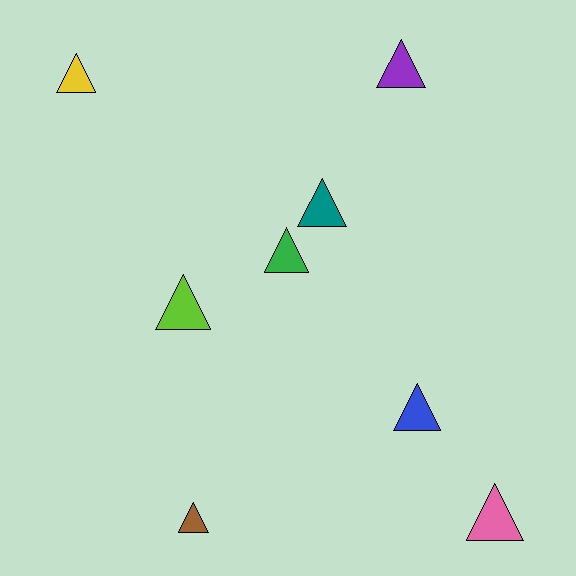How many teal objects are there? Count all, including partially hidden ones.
There is 1 teal object.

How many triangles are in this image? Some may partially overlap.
There are 8 triangles.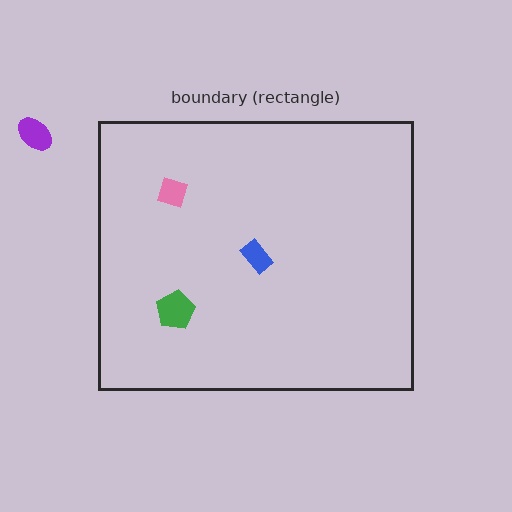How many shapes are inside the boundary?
3 inside, 1 outside.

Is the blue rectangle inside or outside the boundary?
Inside.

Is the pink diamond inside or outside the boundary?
Inside.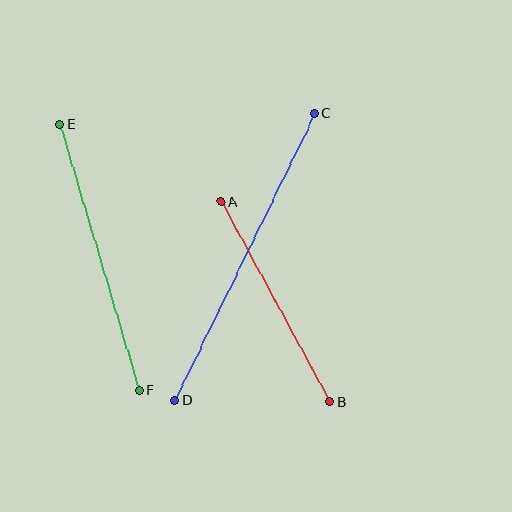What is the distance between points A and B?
The distance is approximately 228 pixels.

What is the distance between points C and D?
The distance is approximately 319 pixels.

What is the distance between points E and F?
The distance is approximately 277 pixels.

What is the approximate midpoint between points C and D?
The midpoint is at approximately (245, 257) pixels.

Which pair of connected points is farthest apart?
Points C and D are farthest apart.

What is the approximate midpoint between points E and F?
The midpoint is at approximately (99, 258) pixels.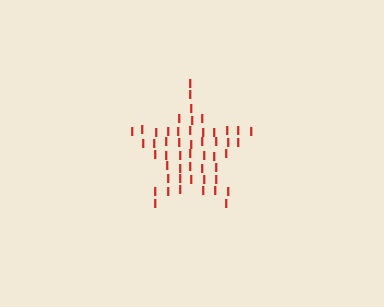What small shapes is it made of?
It is made of small letter I's.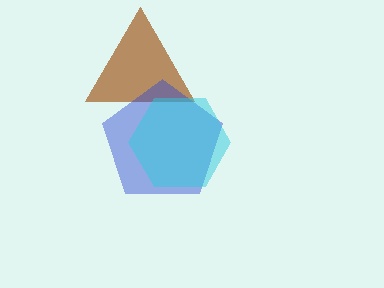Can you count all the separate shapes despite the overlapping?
Yes, there are 3 separate shapes.